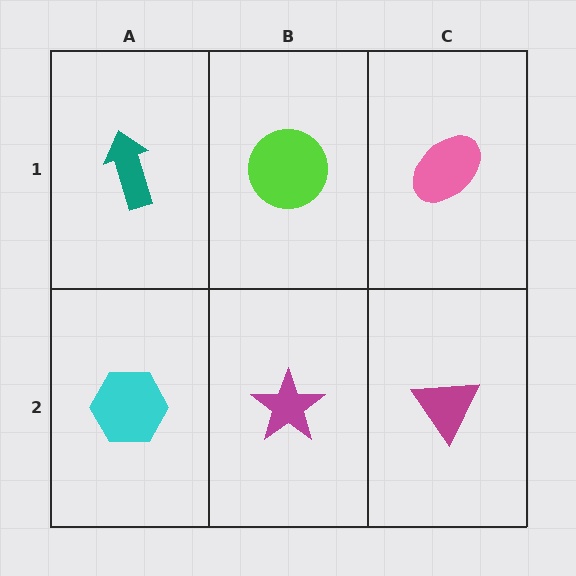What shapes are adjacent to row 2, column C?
A pink ellipse (row 1, column C), a magenta star (row 2, column B).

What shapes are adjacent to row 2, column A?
A teal arrow (row 1, column A), a magenta star (row 2, column B).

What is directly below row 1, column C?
A magenta triangle.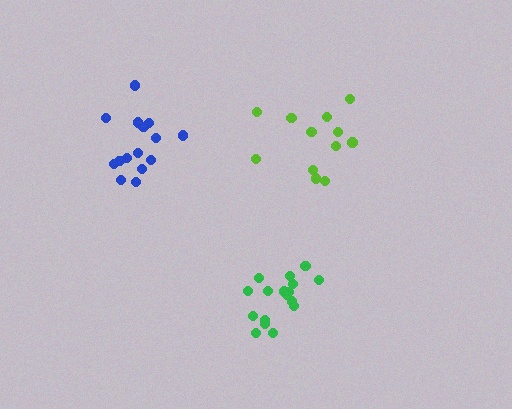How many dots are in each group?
Group 1: 17 dots, Group 2: 12 dots, Group 3: 15 dots (44 total).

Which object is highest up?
The lime cluster is topmost.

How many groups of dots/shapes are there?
There are 3 groups.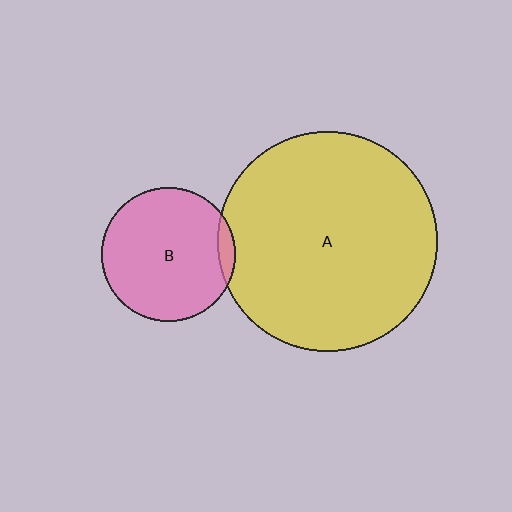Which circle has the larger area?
Circle A (yellow).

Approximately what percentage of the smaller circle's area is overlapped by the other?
Approximately 5%.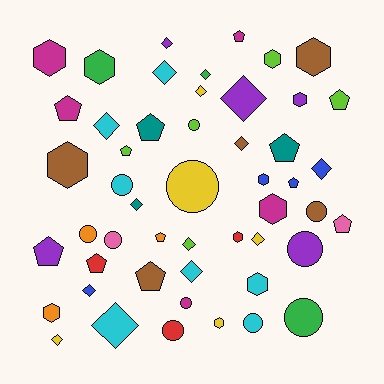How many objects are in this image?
There are 50 objects.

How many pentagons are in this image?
There are 12 pentagons.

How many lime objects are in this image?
There are 5 lime objects.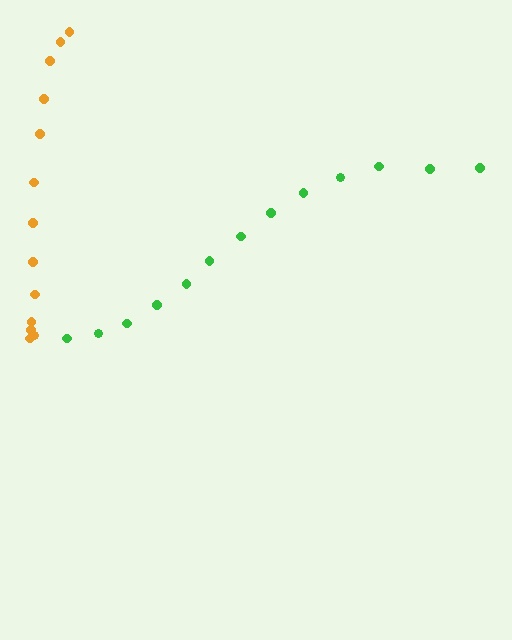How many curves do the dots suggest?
There are 2 distinct paths.